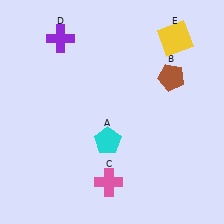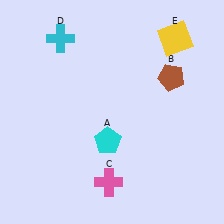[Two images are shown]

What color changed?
The cross (D) changed from purple in Image 1 to cyan in Image 2.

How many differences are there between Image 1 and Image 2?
There is 1 difference between the two images.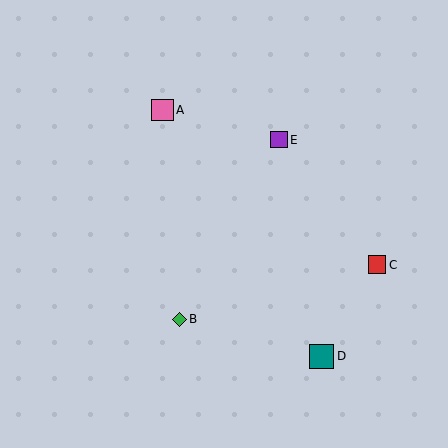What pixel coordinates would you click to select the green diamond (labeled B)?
Click at (179, 319) to select the green diamond B.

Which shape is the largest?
The teal square (labeled D) is the largest.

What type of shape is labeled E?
Shape E is a purple square.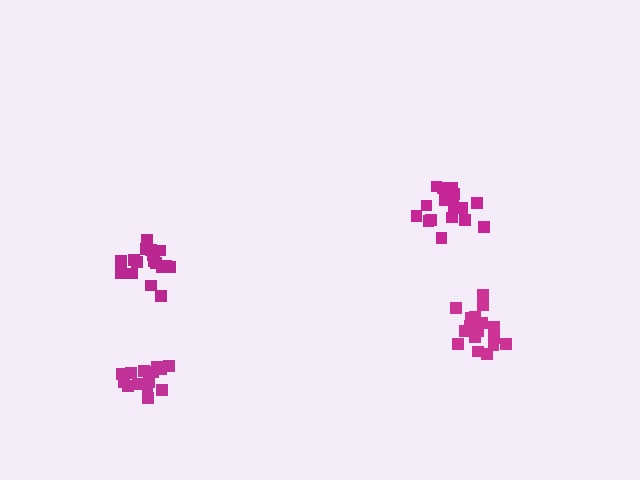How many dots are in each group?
Group 1: 19 dots, Group 2: 18 dots, Group 3: 18 dots, Group 4: 15 dots (70 total).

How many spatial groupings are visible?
There are 4 spatial groupings.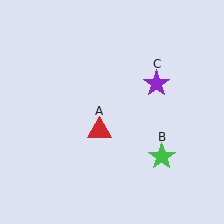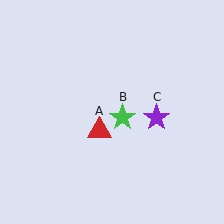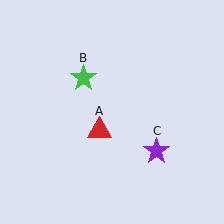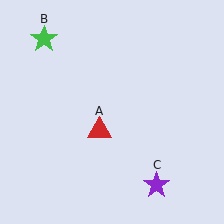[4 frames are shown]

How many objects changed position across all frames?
2 objects changed position: green star (object B), purple star (object C).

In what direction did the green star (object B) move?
The green star (object B) moved up and to the left.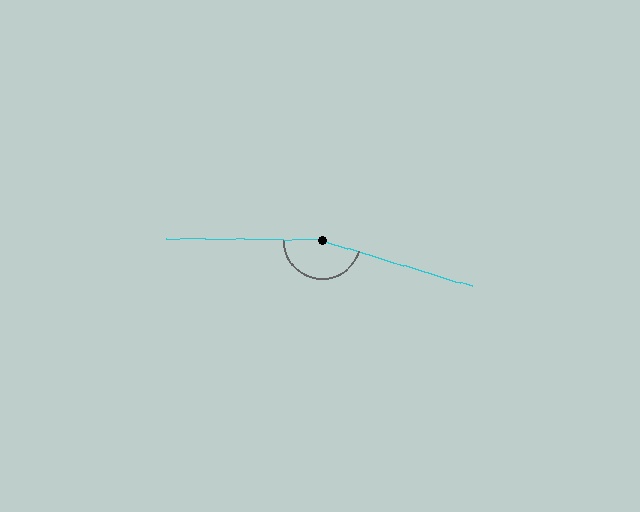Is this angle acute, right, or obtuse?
It is obtuse.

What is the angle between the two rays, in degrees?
Approximately 163 degrees.